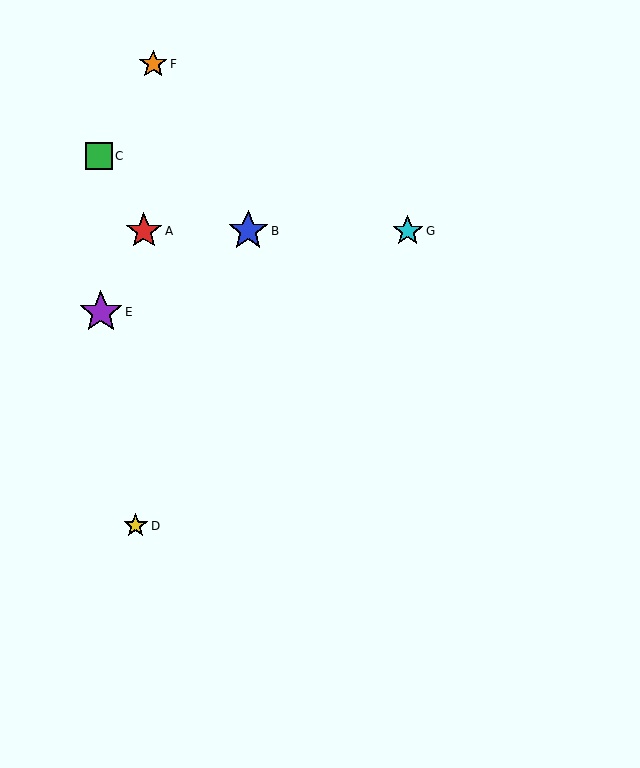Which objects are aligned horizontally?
Objects A, B, G are aligned horizontally.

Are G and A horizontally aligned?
Yes, both are at y≈231.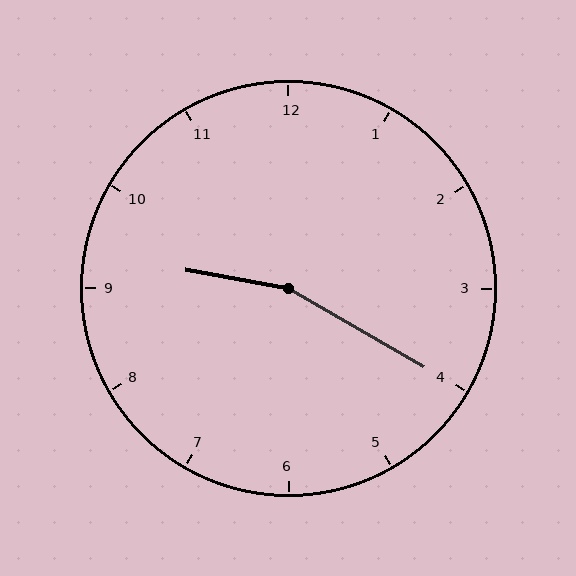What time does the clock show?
9:20.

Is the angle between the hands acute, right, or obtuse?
It is obtuse.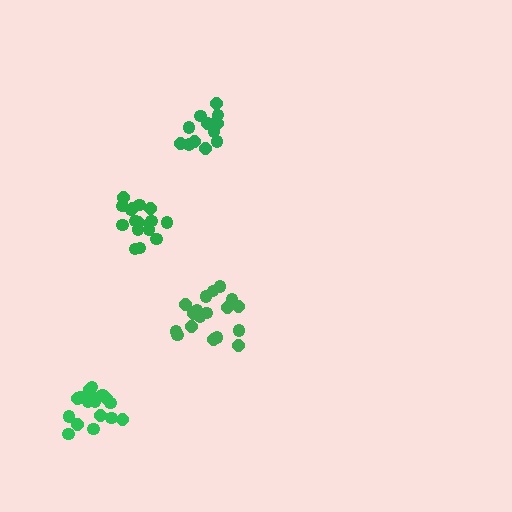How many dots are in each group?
Group 1: 16 dots, Group 2: 18 dots, Group 3: 17 dots, Group 4: 19 dots (70 total).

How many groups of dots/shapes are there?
There are 4 groups.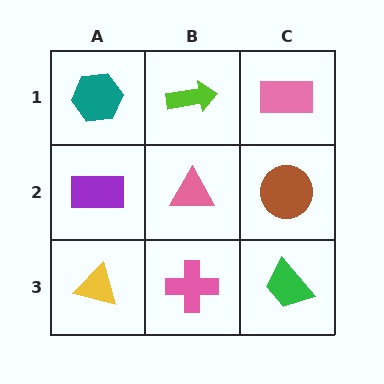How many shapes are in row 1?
3 shapes.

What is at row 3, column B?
A pink cross.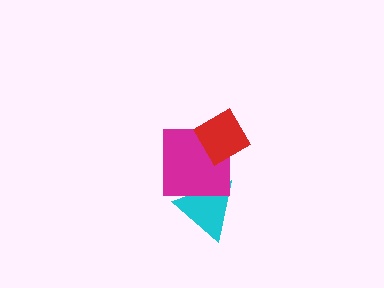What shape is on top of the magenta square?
The red diamond is on top of the magenta square.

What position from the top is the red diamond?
The red diamond is 1st from the top.